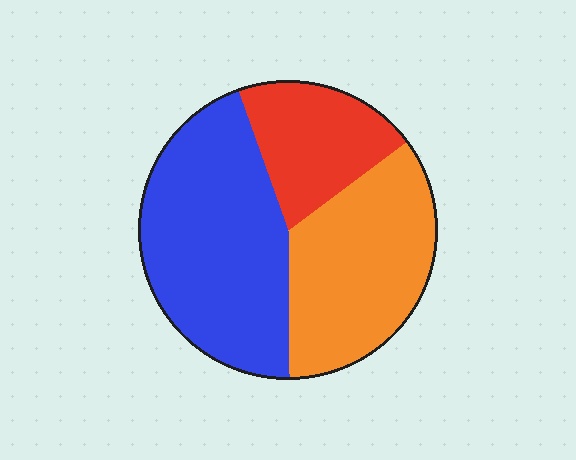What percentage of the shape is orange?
Orange takes up about one third (1/3) of the shape.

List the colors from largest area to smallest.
From largest to smallest: blue, orange, red.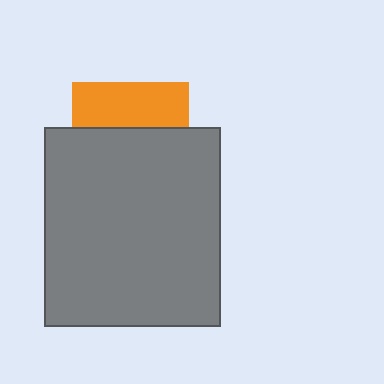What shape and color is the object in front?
The object in front is a gray rectangle.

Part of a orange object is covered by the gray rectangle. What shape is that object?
It is a square.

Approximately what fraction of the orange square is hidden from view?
Roughly 61% of the orange square is hidden behind the gray rectangle.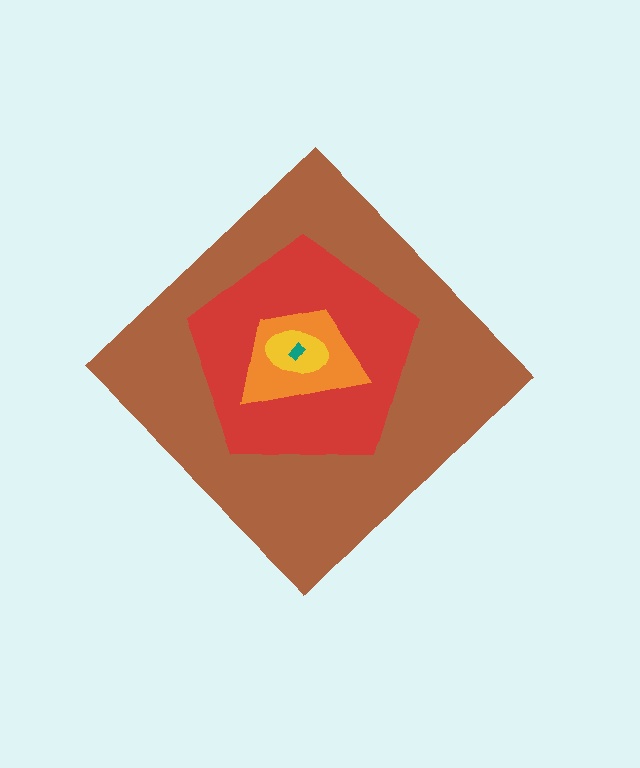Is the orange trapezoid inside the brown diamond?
Yes.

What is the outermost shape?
The brown diamond.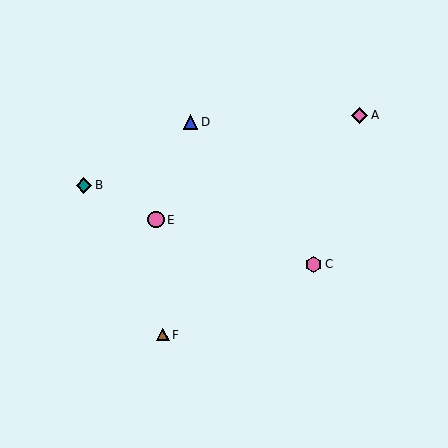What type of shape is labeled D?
Shape D is a blue triangle.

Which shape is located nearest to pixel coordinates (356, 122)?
The pink diamond (labeled A) at (360, 115) is nearest to that location.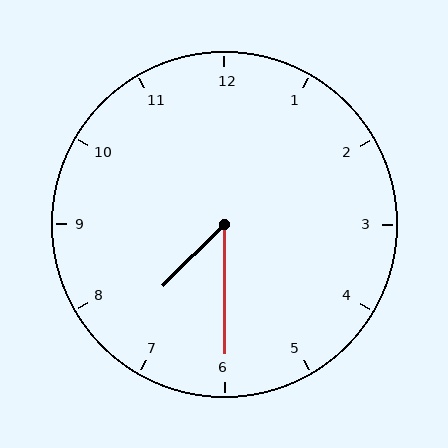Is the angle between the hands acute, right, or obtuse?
It is acute.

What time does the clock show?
7:30.